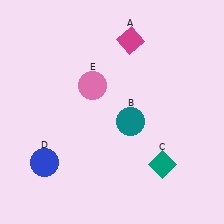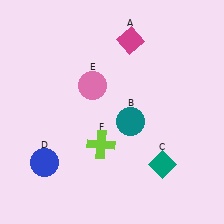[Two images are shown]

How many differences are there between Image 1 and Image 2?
There is 1 difference between the two images.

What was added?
A lime cross (F) was added in Image 2.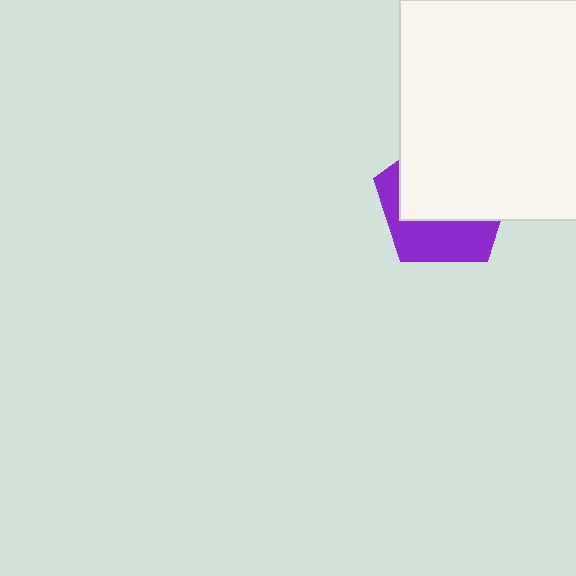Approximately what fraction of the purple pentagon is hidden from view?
Roughly 61% of the purple pentagon is hidden behind the white square.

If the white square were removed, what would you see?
You would see the complete purple pentagon.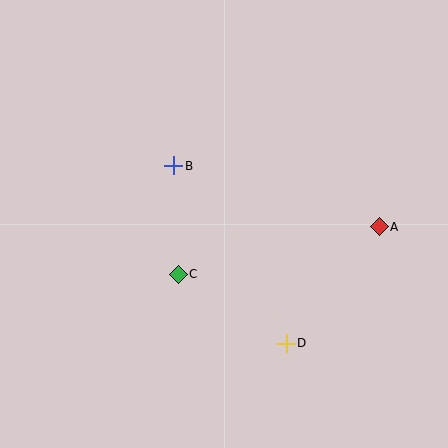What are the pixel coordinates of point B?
Point B is at (174, 166).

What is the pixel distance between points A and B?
The distance between A and B is 215 pixels.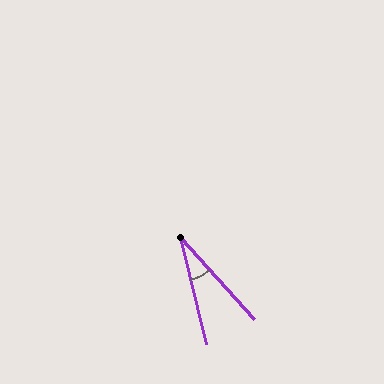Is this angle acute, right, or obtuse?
It is acute.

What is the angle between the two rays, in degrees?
Approximately 29 degrees.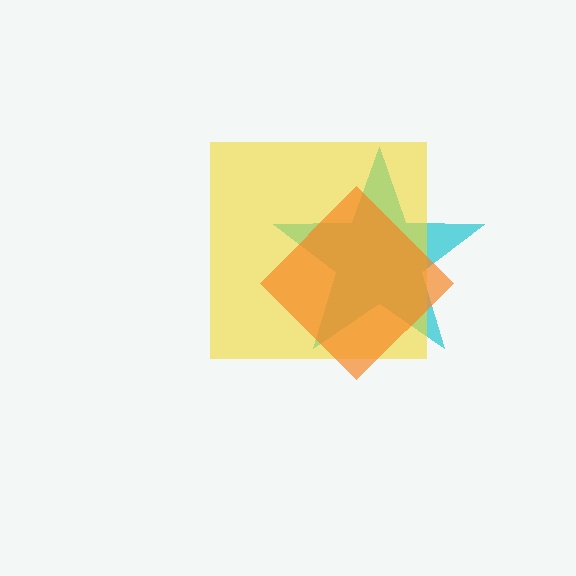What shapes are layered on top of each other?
The layered shapes are: a cyan star, a yellow square, an orange diamond.